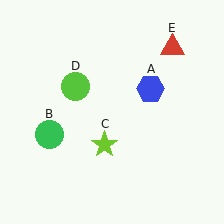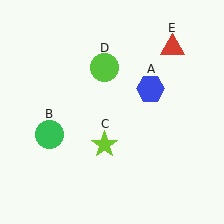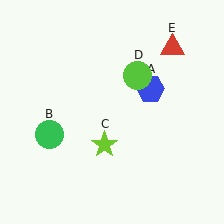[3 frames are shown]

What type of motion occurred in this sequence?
The lime circle (object D) rotated clockwise around the center of the scene.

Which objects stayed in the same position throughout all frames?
Blue hexagon (object A) and green circle (object B) and lime star (object C) and red triangle (object E) remained stationary.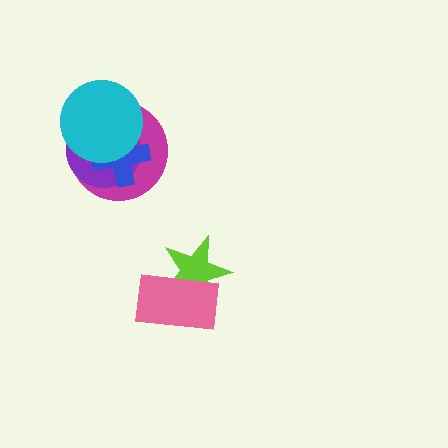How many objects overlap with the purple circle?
3 objects overlap with the purple circle.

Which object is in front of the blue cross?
The cyan circle is in front of the blue cross.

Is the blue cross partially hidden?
Yes, it is partially covered by another shape.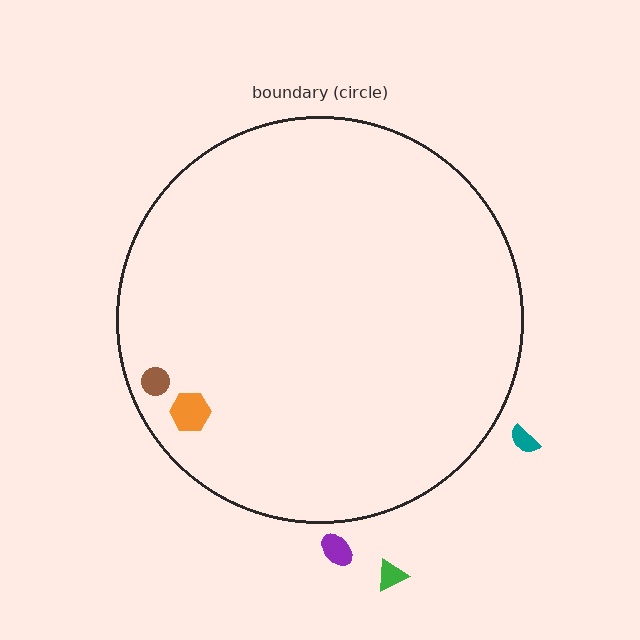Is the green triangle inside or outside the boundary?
Outside.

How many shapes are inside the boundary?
2 inside, 3 outside.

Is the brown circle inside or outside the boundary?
Inside.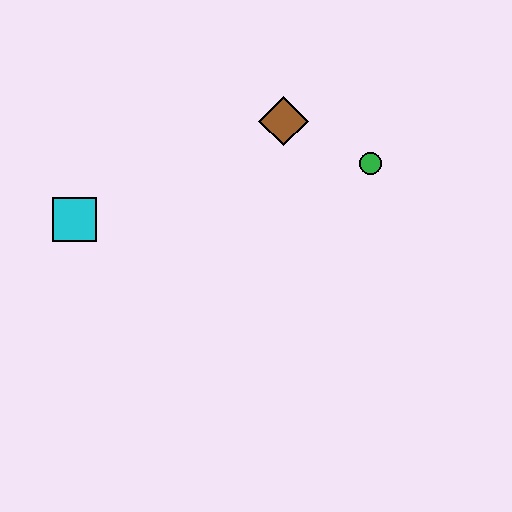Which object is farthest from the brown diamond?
The cyan square is farthest from the brown diamond.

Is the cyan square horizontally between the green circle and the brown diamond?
No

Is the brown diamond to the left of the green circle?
Yes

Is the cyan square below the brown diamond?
Yes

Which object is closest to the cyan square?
The brown diamond is closest to the cyan square.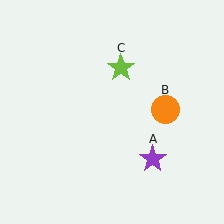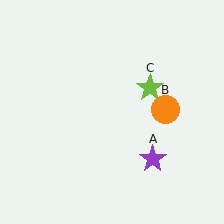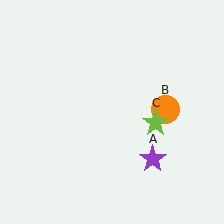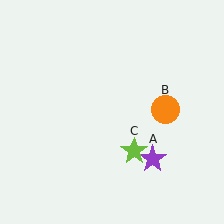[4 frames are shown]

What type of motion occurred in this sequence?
The lime star (object C) rotated clockwise around the center of the scene.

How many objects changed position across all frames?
1 object changed position: lime star (object C).